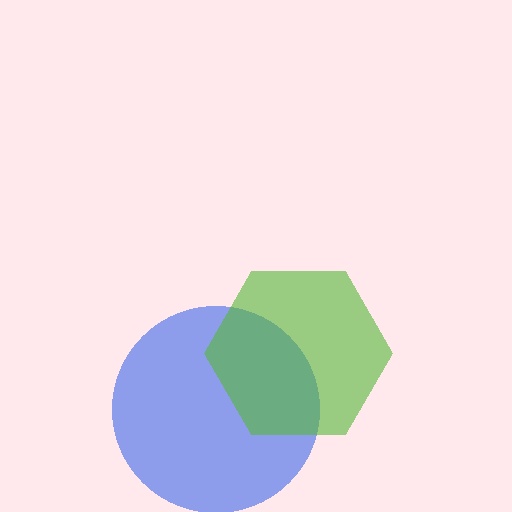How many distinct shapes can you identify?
There are 2 distinct shapes: a blue circle, a lime hexagon.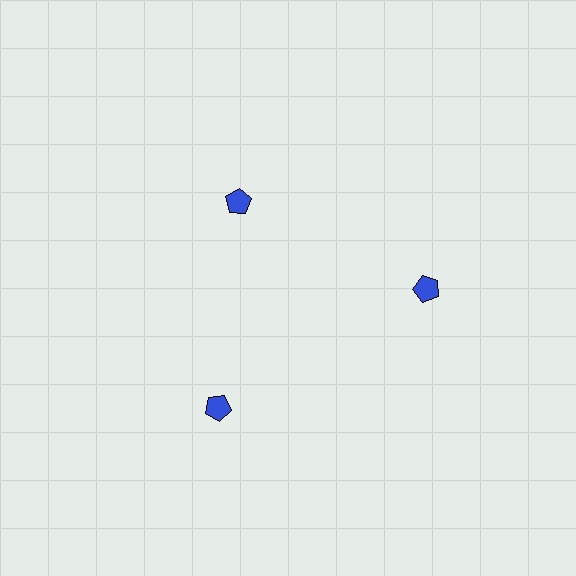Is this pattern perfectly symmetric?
No. The 3 blue pentagons are arranged in a ring, but one element near the 11 o'clock position is pulled inward toward the center, breaking the 3-fold rotational symmetry.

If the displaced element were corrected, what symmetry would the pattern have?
It would have 3-fold rotational symmetry — the pattern would map onto itself every 120 degrees.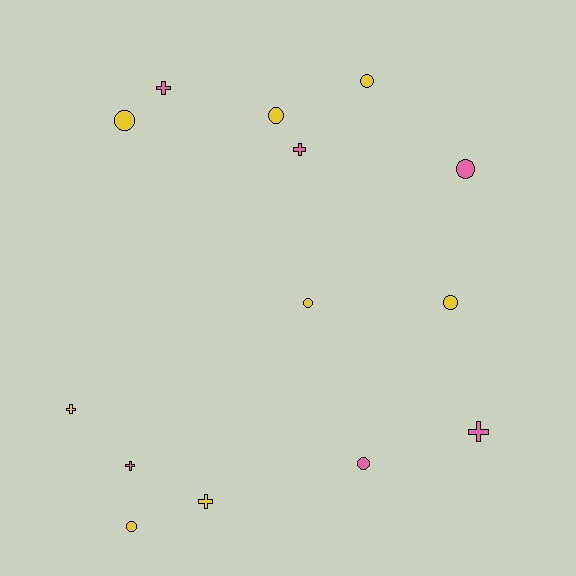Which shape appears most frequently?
Circle, with 8 objects.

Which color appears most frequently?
Yellow, with 8 objects.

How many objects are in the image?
There are 14 objects.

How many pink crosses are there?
There are 4 pink crosses.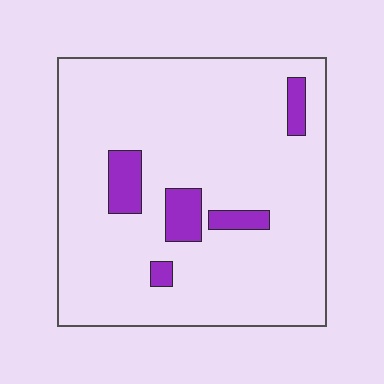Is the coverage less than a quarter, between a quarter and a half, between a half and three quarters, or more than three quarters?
Less than a quarter.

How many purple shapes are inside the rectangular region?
5.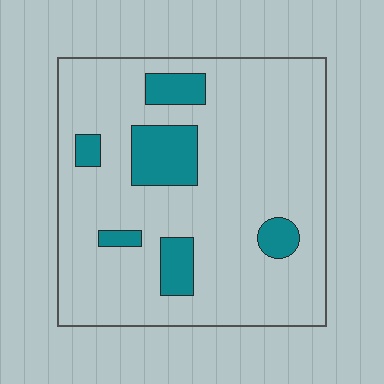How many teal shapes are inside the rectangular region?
6.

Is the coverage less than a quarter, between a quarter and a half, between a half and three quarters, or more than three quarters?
Less than a quarter.